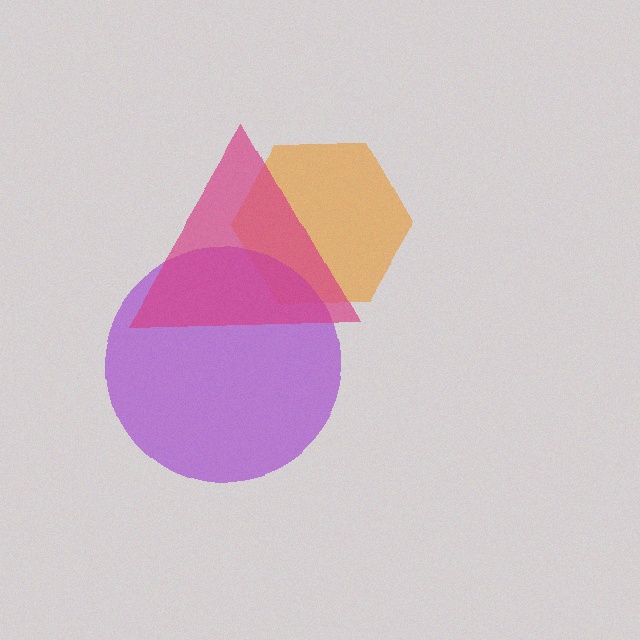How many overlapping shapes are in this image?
There are 3 overlapping shapes in the image.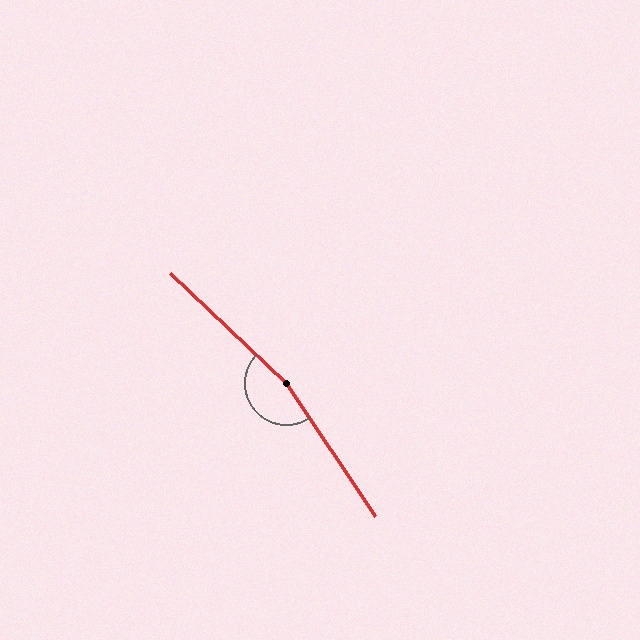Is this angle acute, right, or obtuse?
It is obtuse.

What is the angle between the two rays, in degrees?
Approximately 168 degrees.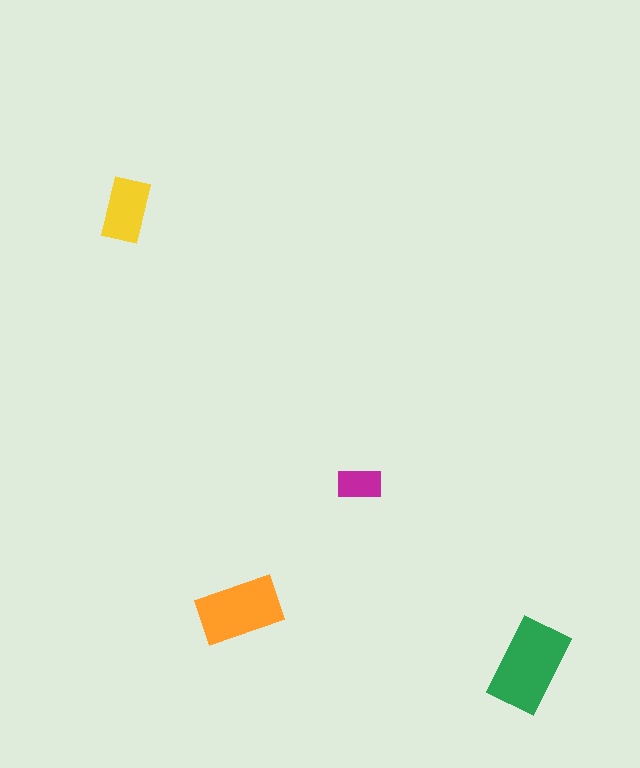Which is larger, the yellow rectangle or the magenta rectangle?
The yellow one.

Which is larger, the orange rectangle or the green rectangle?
The green one.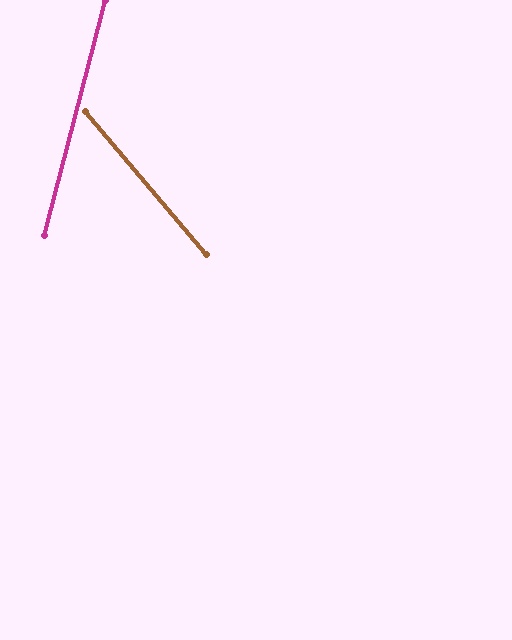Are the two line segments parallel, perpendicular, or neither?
Neither parallel nor perpendicular — they differ by about 55°.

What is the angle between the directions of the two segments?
Approximately 55 degrees.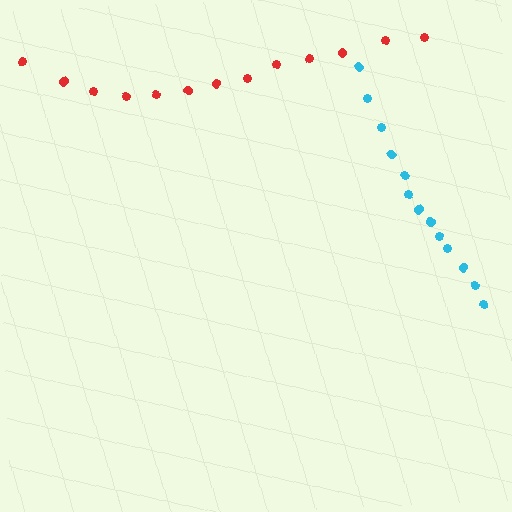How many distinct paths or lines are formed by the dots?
There are 2 distinct paths.